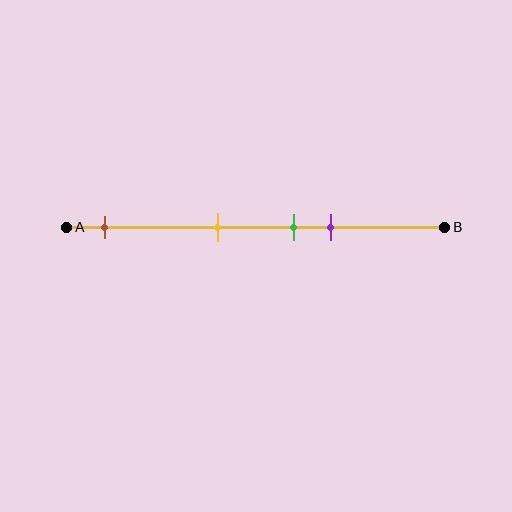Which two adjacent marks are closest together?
The green and purple marks are the closest adjacent pair.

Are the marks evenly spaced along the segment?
No, the marks are not evenly spaced.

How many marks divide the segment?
There are 4 marks dividing the segment.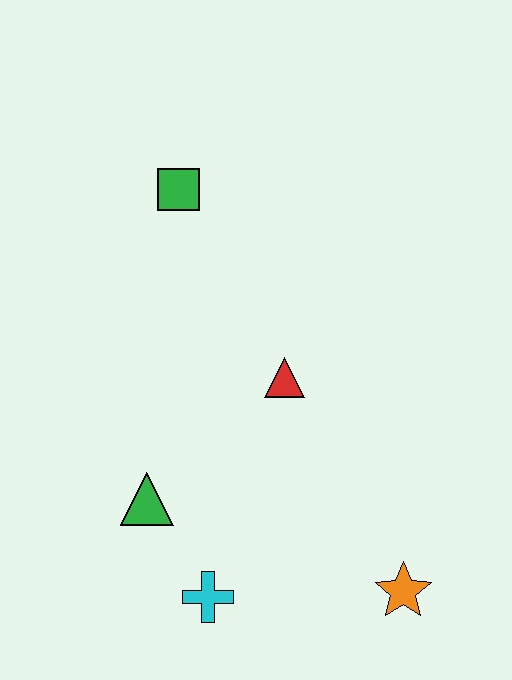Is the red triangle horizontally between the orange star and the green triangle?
Yes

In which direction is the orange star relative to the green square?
The orange star is below the green square.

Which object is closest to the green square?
The red triangle is closest to the green square.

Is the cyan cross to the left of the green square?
No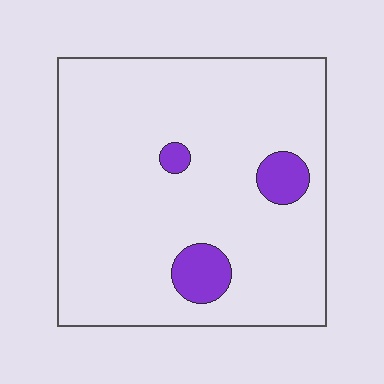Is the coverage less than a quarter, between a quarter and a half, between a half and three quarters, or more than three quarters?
Less than a quarter.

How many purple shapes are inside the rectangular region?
3.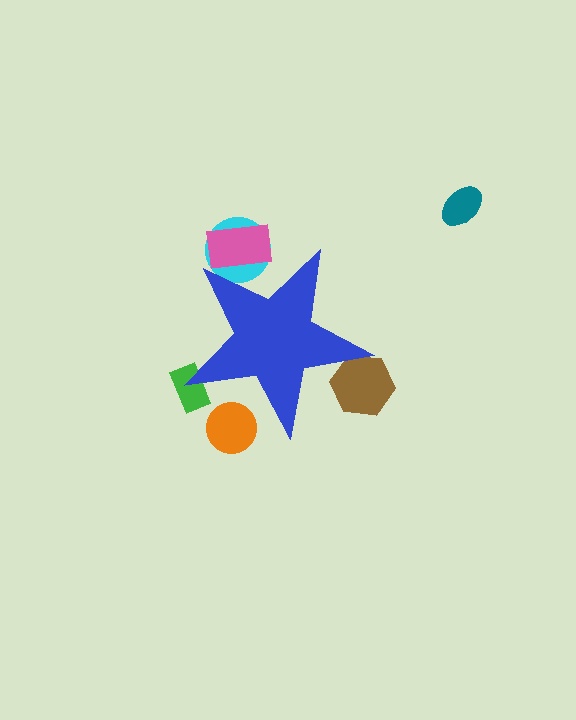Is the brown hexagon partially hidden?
Yes, the brown hexagon is partially hidden behind the blue star.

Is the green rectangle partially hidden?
Yes, the green rectangle is partially hidden behind the blue star.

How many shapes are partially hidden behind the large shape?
5 shapes are partially hidden.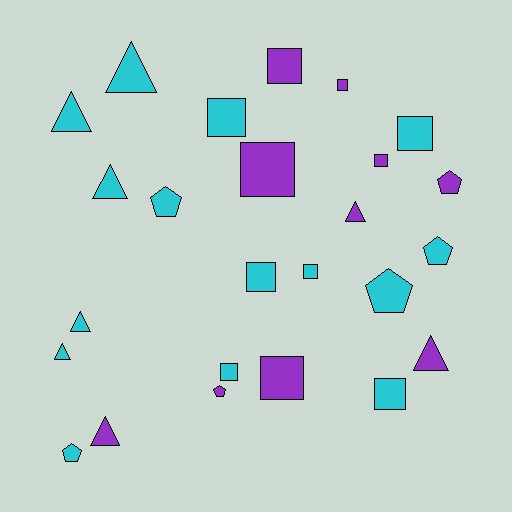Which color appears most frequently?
Cyan, with 15 objects.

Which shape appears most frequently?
Square, with 11 objects.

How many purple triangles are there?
There are 3 purple triangles.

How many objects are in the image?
There are 25 objects.